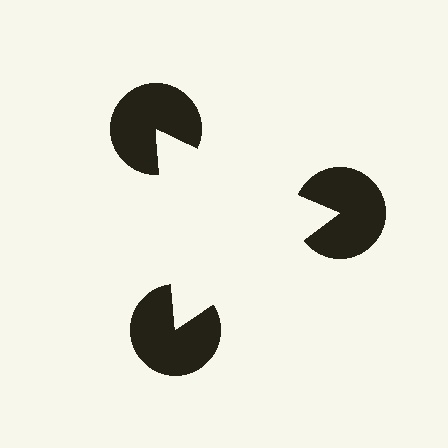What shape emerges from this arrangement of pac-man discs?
An illusory triangle — its edges are inferred from the aligned wedge cuts in the pac-man discs, not physically drawn.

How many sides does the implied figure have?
3 sides.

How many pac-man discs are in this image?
There are 3 — one at each vertex of the illusory triangle.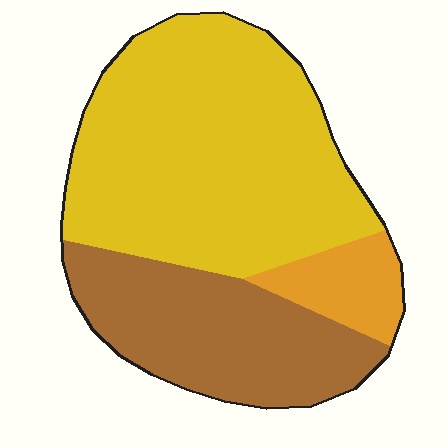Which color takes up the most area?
Yellow, at roughly 60%.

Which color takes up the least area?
Orange, at roughly 10%.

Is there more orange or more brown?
Brown.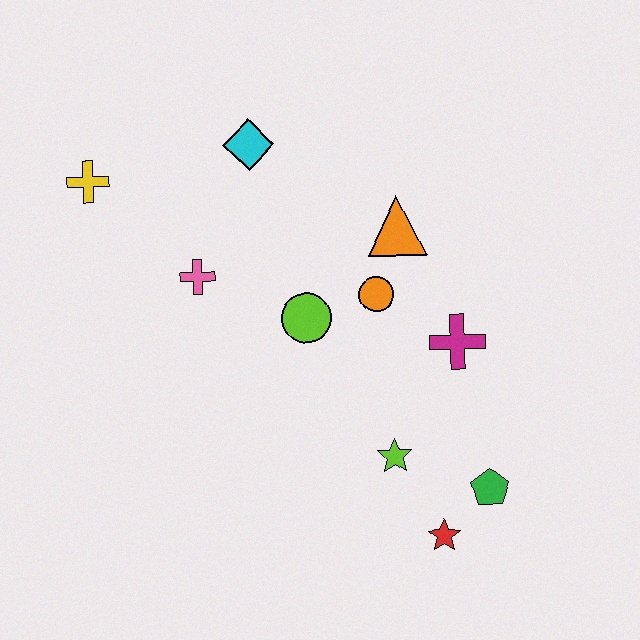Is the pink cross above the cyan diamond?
No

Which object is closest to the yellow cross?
The pink cross is closest to the yellow cross.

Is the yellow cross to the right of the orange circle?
No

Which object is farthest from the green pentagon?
The yellow cross is farthest from the green pentagon.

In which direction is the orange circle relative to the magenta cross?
The orange circle is to the left of the magenta cross.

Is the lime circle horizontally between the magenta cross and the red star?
No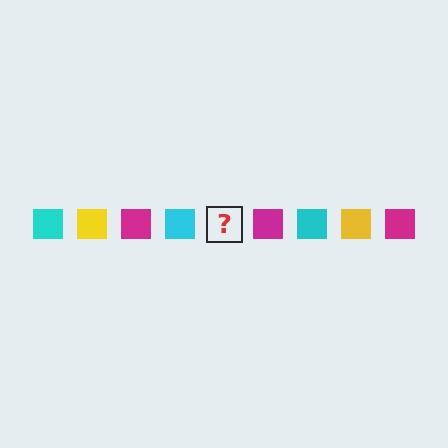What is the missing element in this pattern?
The missing element is a yellow square.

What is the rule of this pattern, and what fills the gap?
The rule is that the pattern cycles through cyan, yellow, magenta squares. The gap should be filled with a yellow square.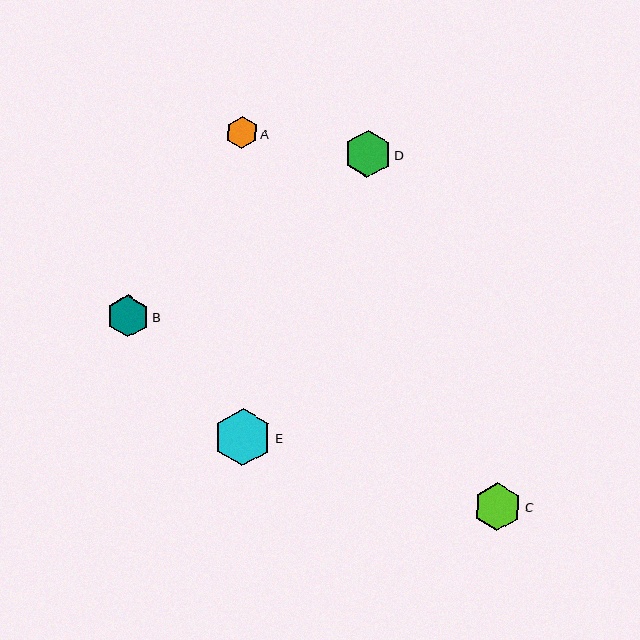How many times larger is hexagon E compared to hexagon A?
Hexagon E is approximately 1.8 times the size of hexagon A.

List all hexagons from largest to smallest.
From largest to smallest: E, C, D, B, A.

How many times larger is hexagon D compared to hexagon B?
Hexagon D is approximately 1.1 times the size of hexagon B.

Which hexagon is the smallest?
Hexagon A is the smallest with a size of approximately 31 pixels.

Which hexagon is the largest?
Hexagon E is the largest with a size of approximately 58 pixels.